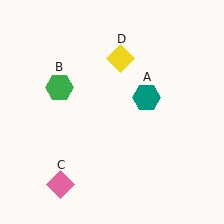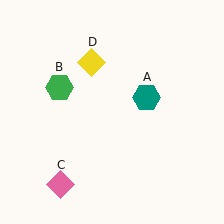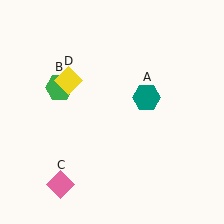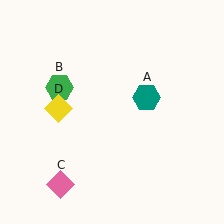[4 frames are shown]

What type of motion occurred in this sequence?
The yellow diamond (object D) rotated counterclockwise around the center of the scene.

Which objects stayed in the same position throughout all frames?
Teal hexagon (object A) and green hexagon (object B) and pink diamond (object C) remained stationary.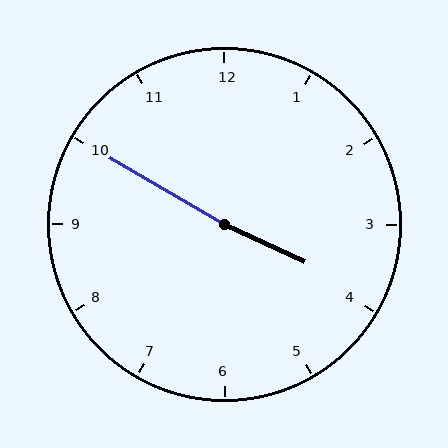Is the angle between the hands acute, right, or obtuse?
It is obtuse.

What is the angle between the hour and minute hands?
Approximately 175 degrees.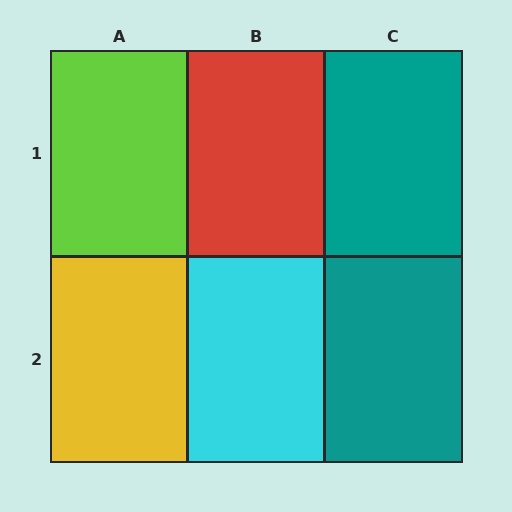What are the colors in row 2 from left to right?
Yellow, cyan, teal.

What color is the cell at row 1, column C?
Teal.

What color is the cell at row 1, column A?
Lime.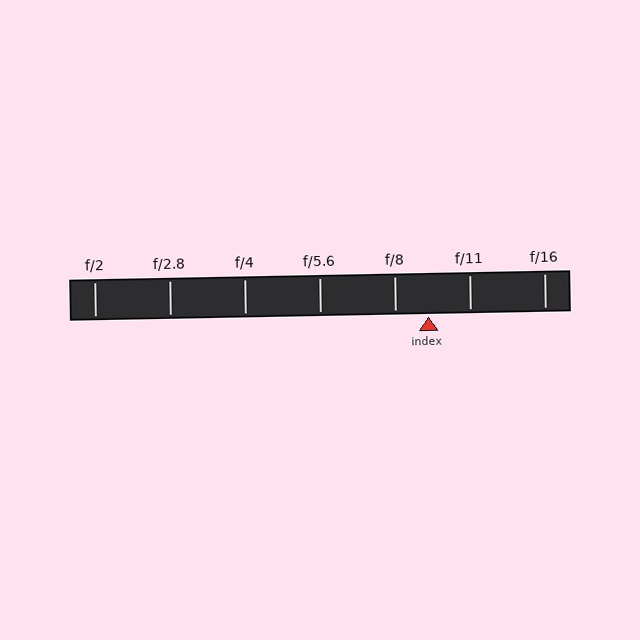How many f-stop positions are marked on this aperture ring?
There are 7 f-stop positions marked.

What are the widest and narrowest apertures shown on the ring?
The widest aperture shown is f/2 and the narrowest is f/16.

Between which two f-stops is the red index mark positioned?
The index mark is between f/8 and f/11.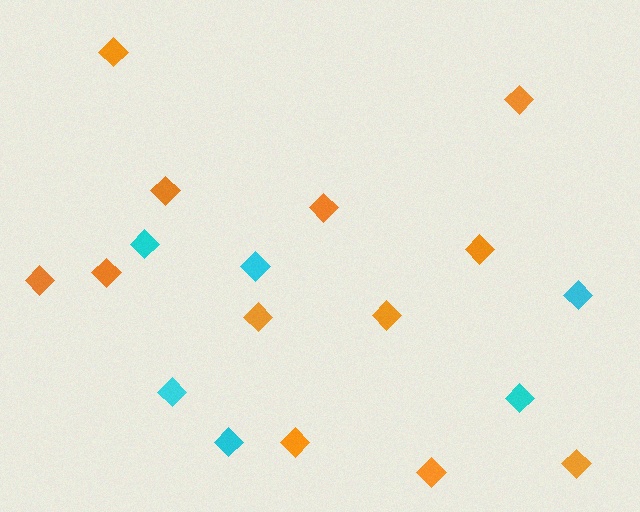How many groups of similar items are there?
There are 2 groups: one group of orange diamonds (12) and one group of cyan diamonds (6).